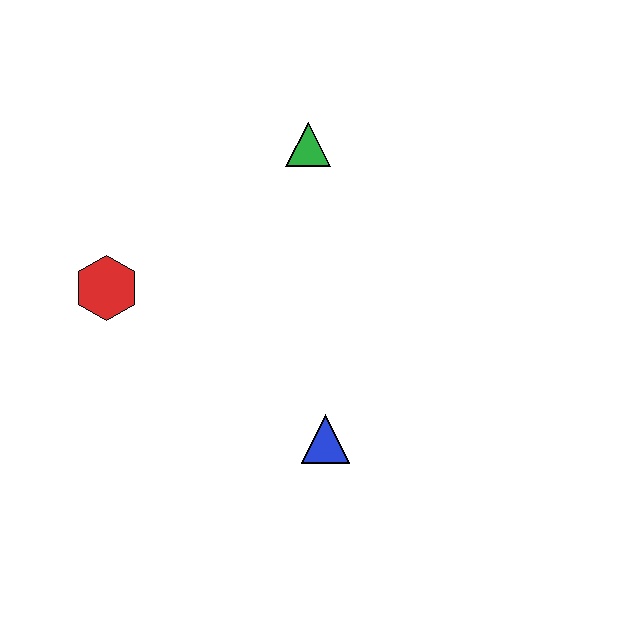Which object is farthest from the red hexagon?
The blue triangle is farthest from the red hexagon.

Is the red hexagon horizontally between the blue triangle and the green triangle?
No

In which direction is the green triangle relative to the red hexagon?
The green triangle is to the right of the red hexagon.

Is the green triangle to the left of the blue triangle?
Yes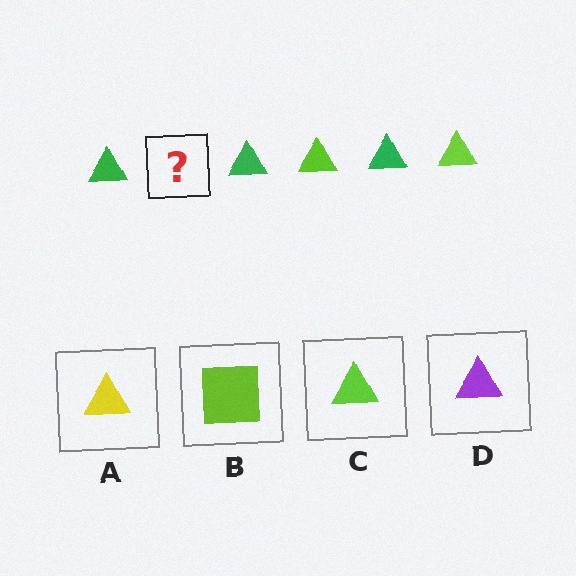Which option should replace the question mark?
Option C.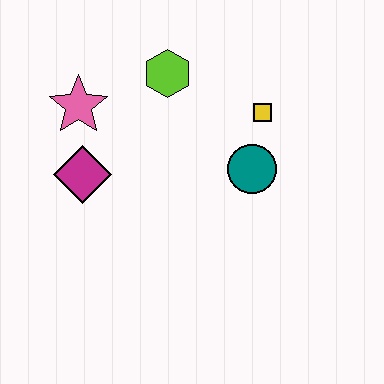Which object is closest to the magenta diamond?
The pink star is closest to the magenta diamond.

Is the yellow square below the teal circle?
No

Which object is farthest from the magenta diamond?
The yellow square is farthest from the magenta diamond.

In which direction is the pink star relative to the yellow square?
The pink star is to the left of the yellow square.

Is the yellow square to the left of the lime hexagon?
No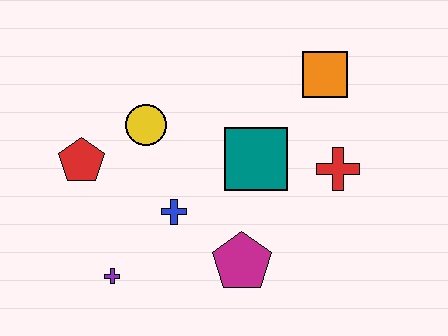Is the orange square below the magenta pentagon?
No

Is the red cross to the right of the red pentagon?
Yes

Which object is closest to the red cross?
The teal square is closest to the red cross.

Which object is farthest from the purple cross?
The orange square is farthest from the purple cross.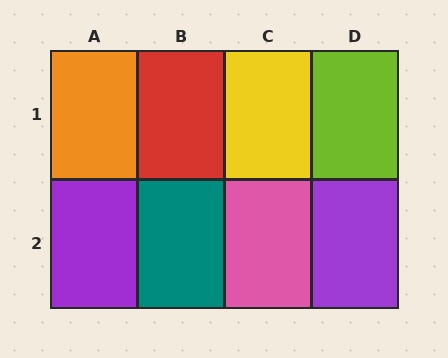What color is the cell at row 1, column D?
Lime.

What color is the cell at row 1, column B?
Red.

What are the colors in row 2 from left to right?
Purple, teal, pink, purple.